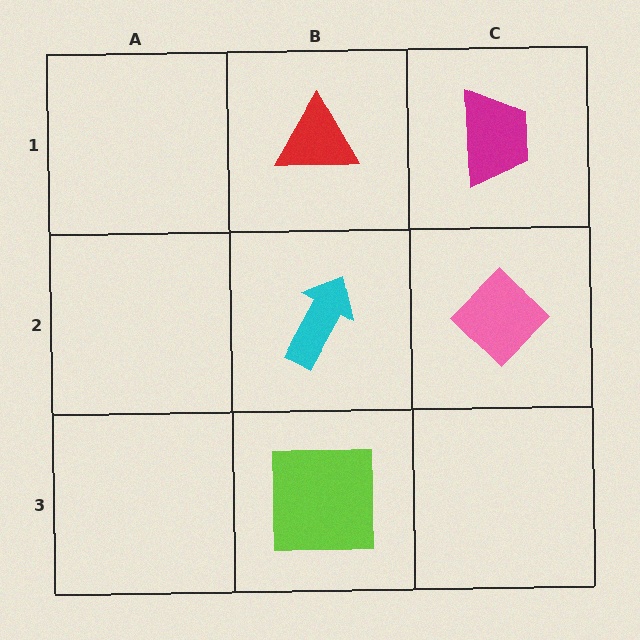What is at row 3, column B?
A lime square.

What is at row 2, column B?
A cyan arrow.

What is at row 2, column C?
A pink diamond.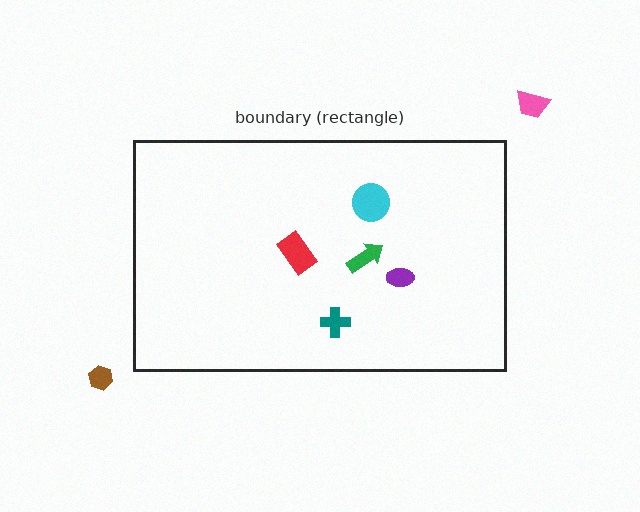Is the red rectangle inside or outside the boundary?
Inside.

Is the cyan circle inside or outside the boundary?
Inside.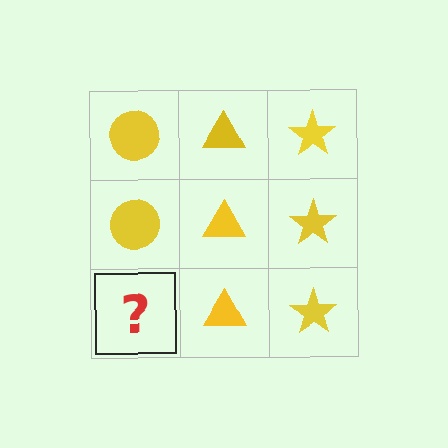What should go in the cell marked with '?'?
The missing cell should contain a yellow circle.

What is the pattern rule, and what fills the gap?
The rule is that each column has a consistent shape. The gap should be filled with a yellow circle.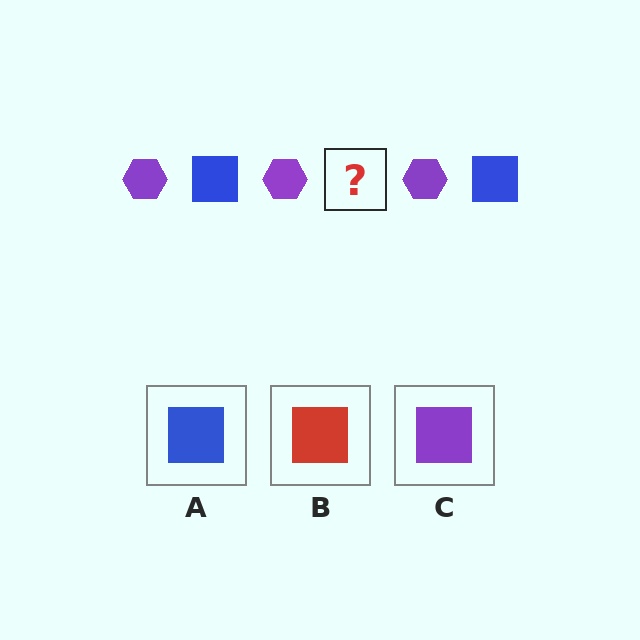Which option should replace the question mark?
Option A.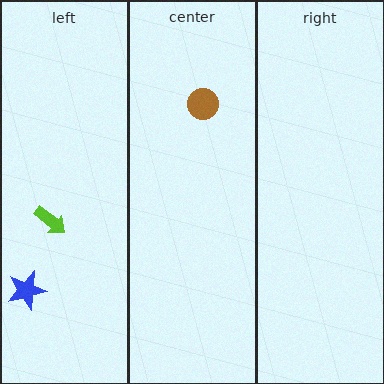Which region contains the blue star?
The left region.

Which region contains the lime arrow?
The left region.